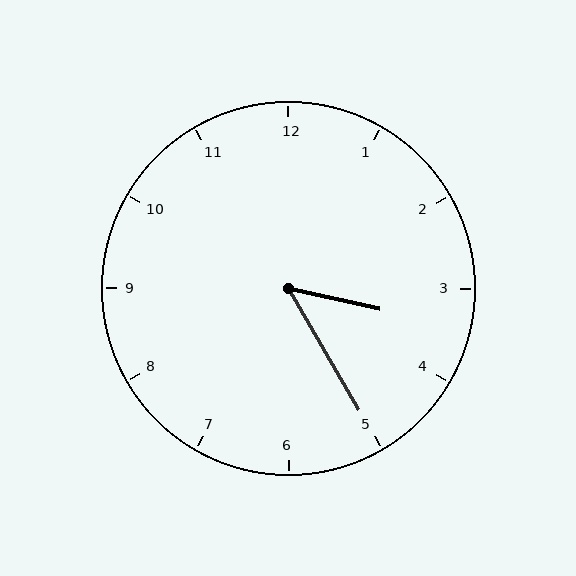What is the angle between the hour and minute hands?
Approximately 48 degrees.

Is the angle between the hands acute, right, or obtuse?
It is acute.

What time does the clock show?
3:25.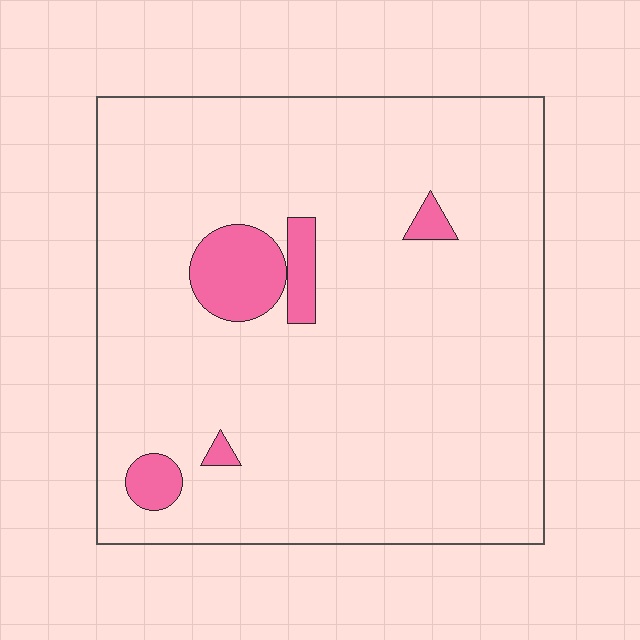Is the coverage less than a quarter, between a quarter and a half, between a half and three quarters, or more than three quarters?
Less than a quarter.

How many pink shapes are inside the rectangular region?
5.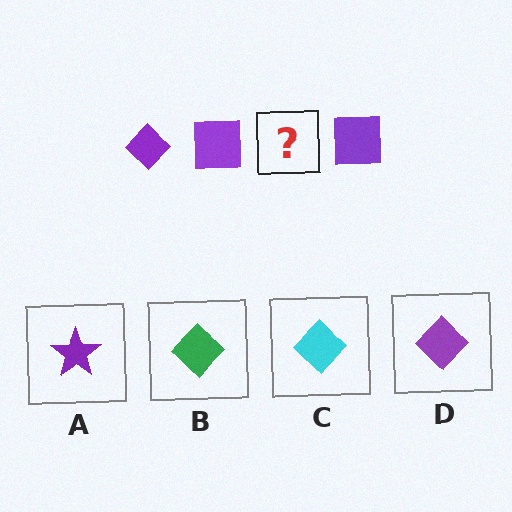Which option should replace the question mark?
Option D.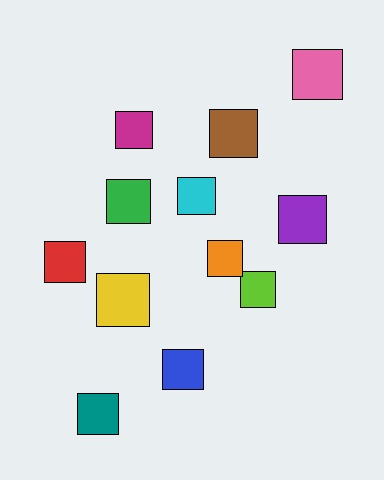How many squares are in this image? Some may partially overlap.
There are 12 squares.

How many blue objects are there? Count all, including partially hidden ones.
There is 1 blue object.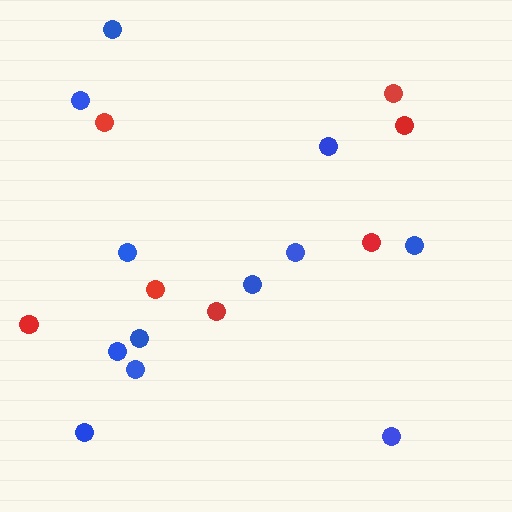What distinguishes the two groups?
There are 2 groups: one group of red circles (7) and one group of blue circles (12).